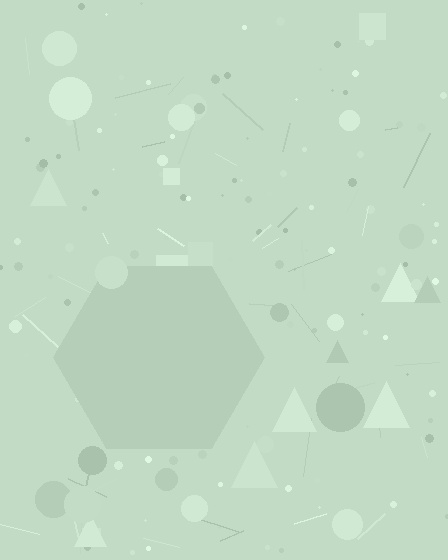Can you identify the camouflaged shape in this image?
The camouflaged shape is a hexagon.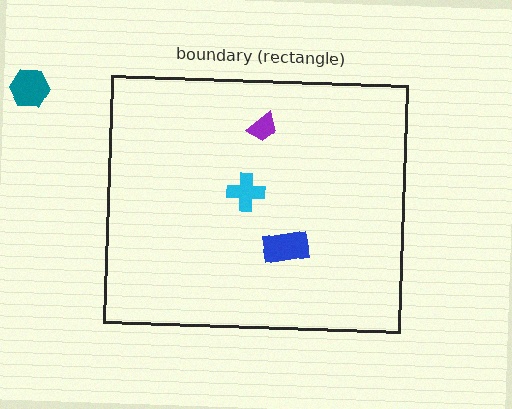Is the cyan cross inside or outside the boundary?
Inside.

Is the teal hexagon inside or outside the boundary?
Outside.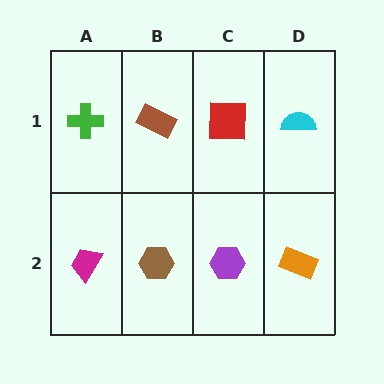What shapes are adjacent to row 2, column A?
A green cross (row 1, column A), a brown hexagon (row 2, column B).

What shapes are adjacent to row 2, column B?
A brown rectangle (row 1, column B), a magenta trapezoid (row 2, column A), a purple hexagon (row 2, column C).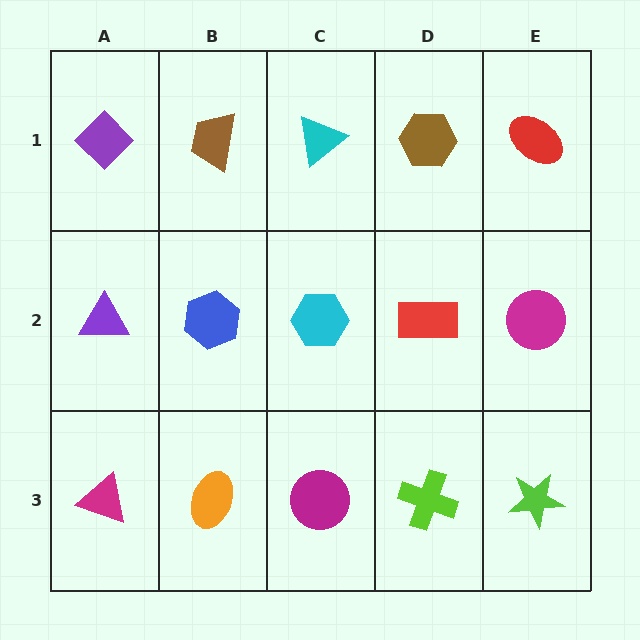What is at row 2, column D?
A red rectangle.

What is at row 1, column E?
A red ellipse.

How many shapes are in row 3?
5 shapes.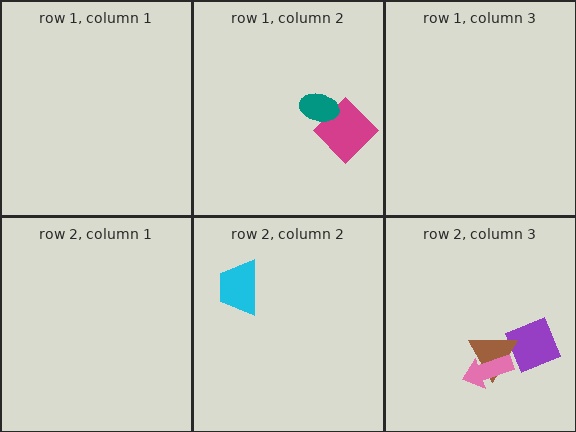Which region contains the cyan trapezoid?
The row 2, column 2 region.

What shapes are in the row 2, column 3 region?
The purple square, the brown triangle, the pink arrow.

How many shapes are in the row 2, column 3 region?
3.